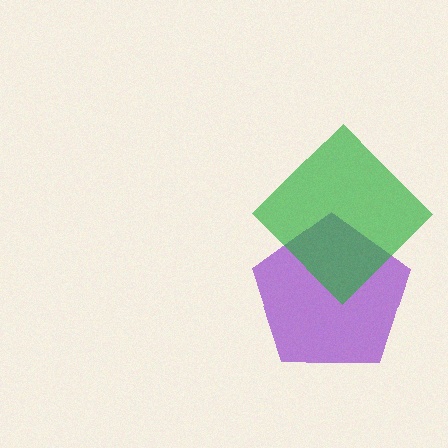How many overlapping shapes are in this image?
There are 2 overlapping shapes in the image.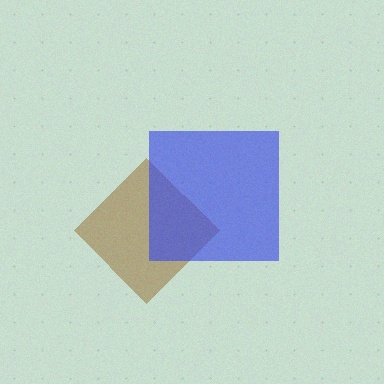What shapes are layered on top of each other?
The layered shapes are: a brown diamond, a blue square.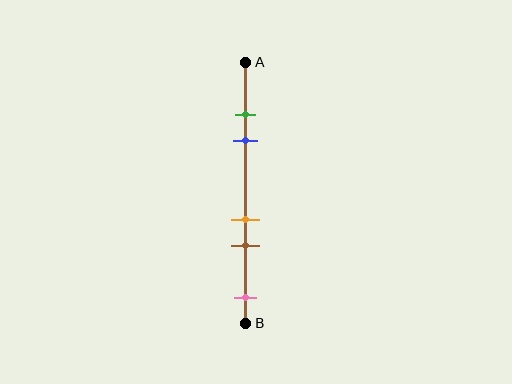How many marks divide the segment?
There are 5 marks dividing the segment.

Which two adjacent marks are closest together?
The green and blue marks are the closest adjacent pair.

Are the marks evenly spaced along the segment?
No, the marks are not evenly spaced.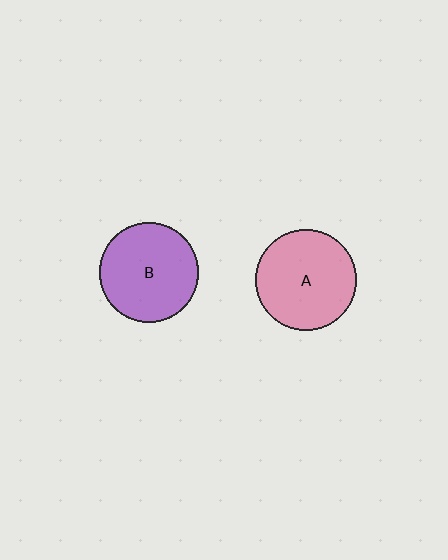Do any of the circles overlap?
No, none of the circles overlap.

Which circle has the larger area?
Circle A (pink).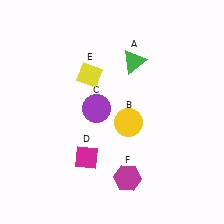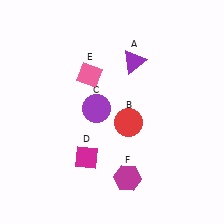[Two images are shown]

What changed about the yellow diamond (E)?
In Image 1, E is yellow. In Image 2, it changed to pink.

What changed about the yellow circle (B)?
In Image 1, B is yellow. In Image 2, it changed to red.